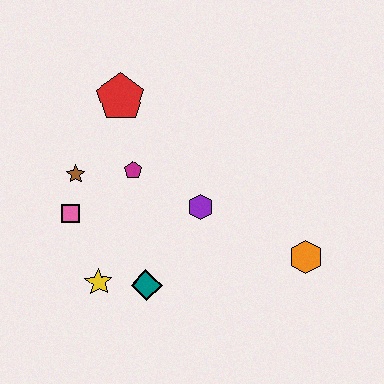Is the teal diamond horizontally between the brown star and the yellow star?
No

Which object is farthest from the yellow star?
The orange hexagon is farthest from the yellow star.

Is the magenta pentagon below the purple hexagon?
No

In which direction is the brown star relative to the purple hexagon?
The brown star is to the left of the purple hexagon.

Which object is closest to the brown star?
The pink square is closest to the brown star.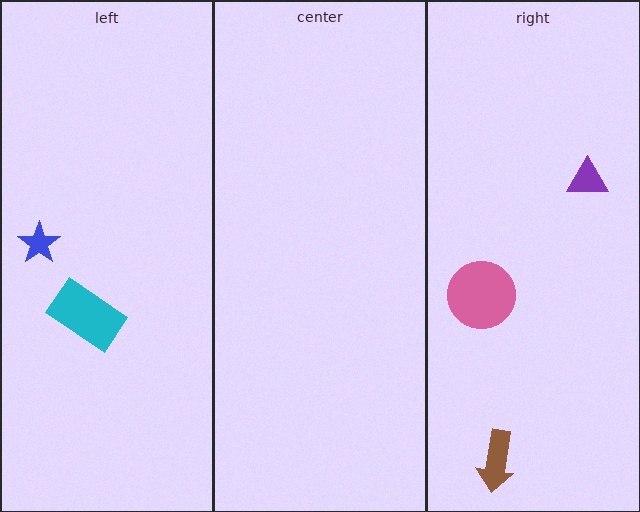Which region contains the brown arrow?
The right region.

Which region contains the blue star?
The left region.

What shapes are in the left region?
The cyan rectangle, the blue star.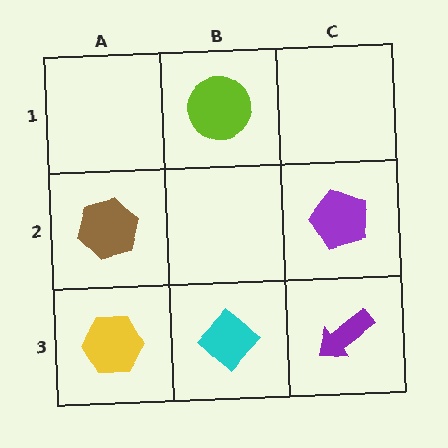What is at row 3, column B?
A cyan diamond.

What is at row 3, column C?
A purple arrow.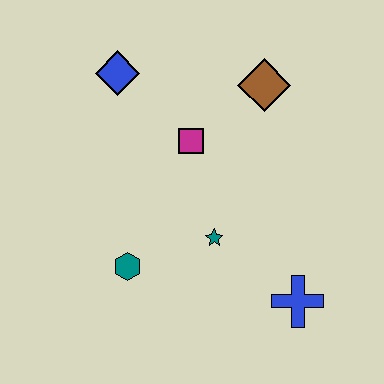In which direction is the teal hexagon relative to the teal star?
The teal hexagon is to the left of the teal star.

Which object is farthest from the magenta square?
The blue cross is farthest from the magenta square.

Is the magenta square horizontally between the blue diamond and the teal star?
Yes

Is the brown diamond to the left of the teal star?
No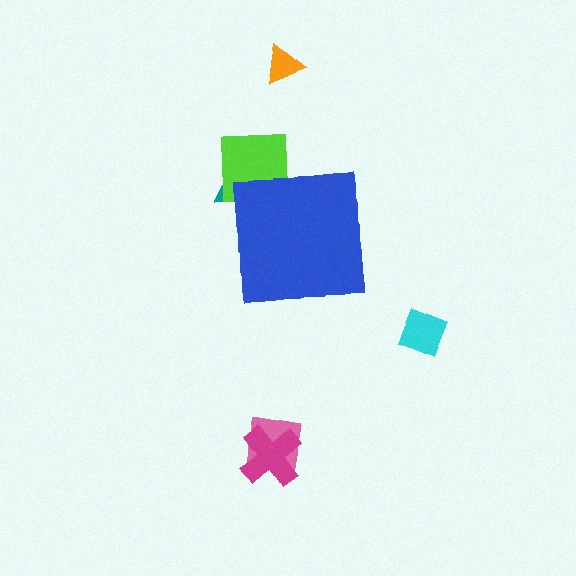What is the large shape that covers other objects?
A blue square.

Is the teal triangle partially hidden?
Yes, the teal triangle is partially hidden behind the blue square.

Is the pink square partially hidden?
No, the pink square is fully visible.